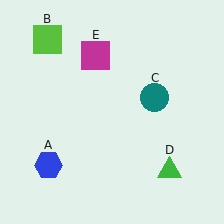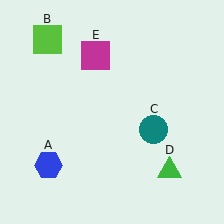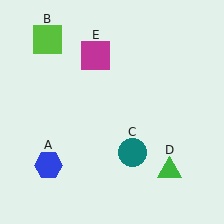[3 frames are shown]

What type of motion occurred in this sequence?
The teal circle (object C) rotated clockwise around the center of the scene.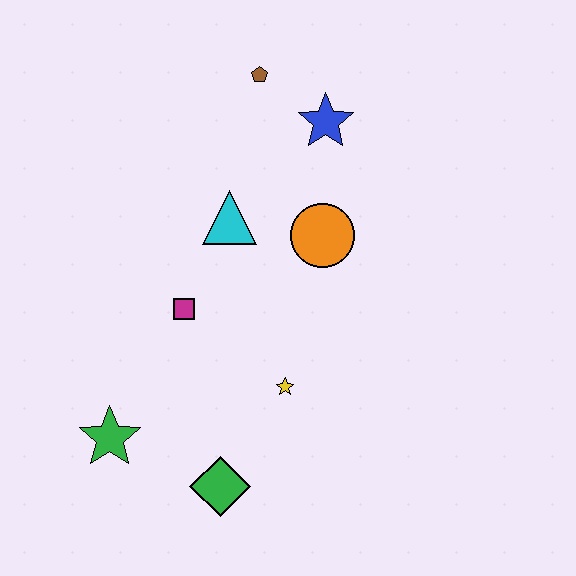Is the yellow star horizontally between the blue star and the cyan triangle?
Yes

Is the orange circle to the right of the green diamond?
Yes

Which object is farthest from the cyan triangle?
The green diamond is farthest from the cyan triangle.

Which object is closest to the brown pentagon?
The blue star is closest to the brown pentagon.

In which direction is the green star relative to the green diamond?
The green star is to the left of the green diamond.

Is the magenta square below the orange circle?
Yes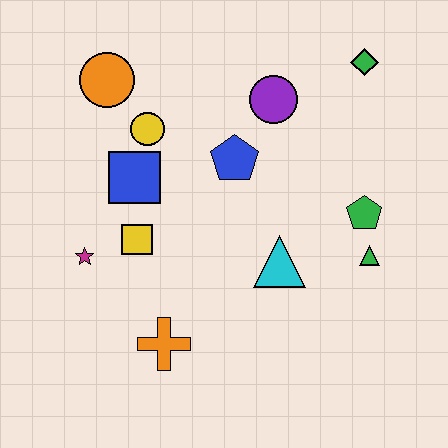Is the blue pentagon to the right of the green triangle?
No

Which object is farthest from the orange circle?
The green triangle is farthest from the orange circle.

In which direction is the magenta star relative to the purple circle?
The magenta star is to the left of the purple circle.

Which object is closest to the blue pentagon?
The purple circle is closest to the blue pentagon.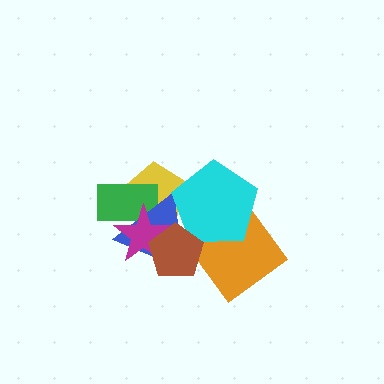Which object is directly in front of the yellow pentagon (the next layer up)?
The green rectangle is directly in front of the yellow pentagon.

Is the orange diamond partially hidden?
Yes, it is partially covered by another shape.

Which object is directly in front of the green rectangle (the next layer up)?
The blue triangle is directly in front of the green rectangle.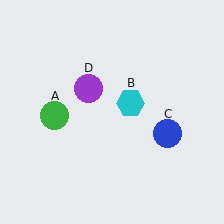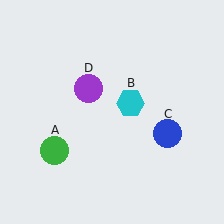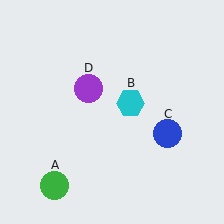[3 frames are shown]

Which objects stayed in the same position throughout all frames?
Cyan hexagon (object B) and blue circle (object C) and purple circle (object D) remained stationary.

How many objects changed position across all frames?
1 object changed position: green circle (object A).